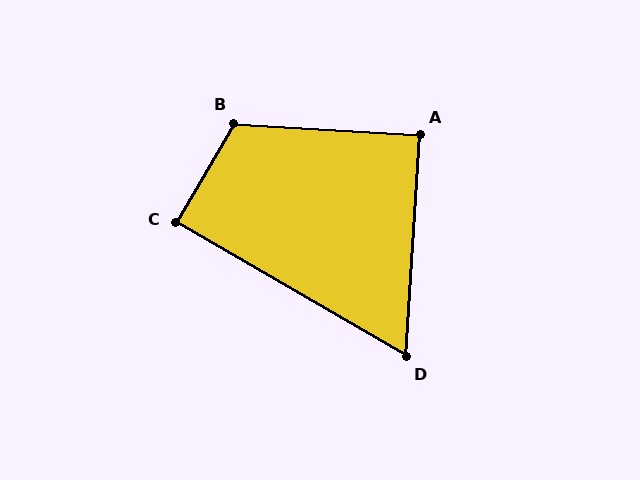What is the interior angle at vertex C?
Approximately 90 degrees (approximately right).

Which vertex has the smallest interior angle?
D, at approximately 63 degrees.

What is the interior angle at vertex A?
Approximately 90 degrees (approximately right).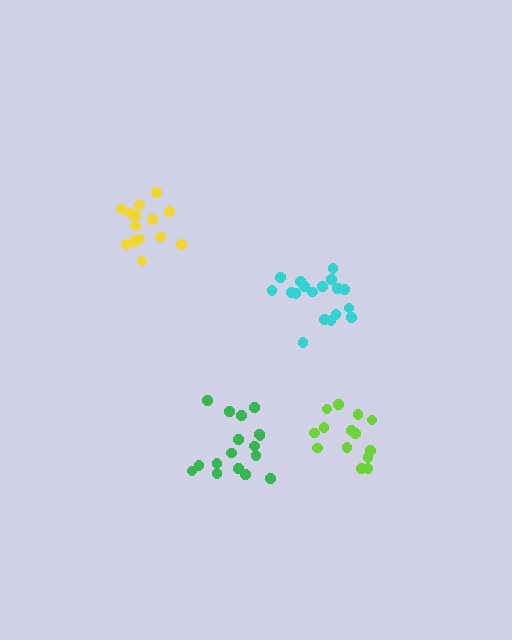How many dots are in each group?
Group 1: 18 dots, Group 2: 14 dots, Group 3: 14 dots, Group 4: 17 dots (63 total).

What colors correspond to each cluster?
The clusters are colored: cyan, lime, yellow, green.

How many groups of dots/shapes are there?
There are 4 groups.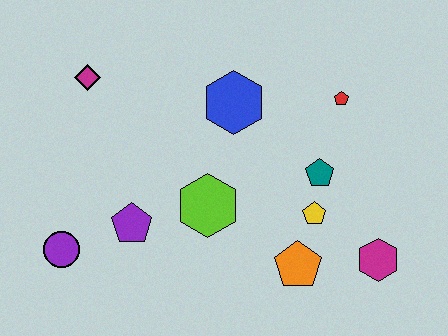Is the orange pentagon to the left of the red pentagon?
Yes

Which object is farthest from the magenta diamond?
The magenta hexagon is farthest from the magenta diamond.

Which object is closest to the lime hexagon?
The purple pentagon is closest to the lime hexagon.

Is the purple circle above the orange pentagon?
Yes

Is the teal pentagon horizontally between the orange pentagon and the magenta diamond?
No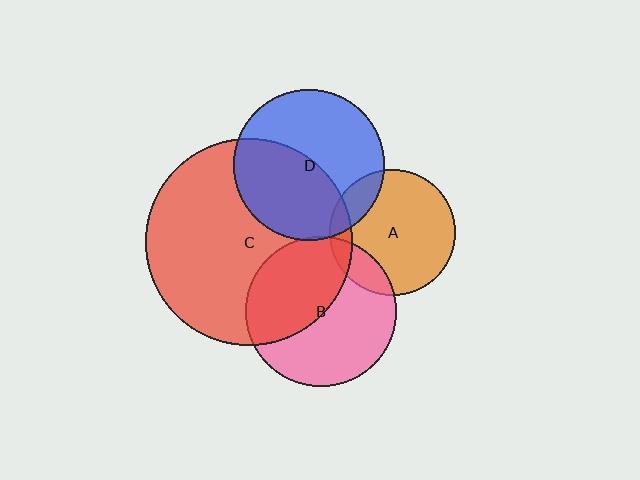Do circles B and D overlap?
Yes.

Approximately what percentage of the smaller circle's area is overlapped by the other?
Approximately 5%.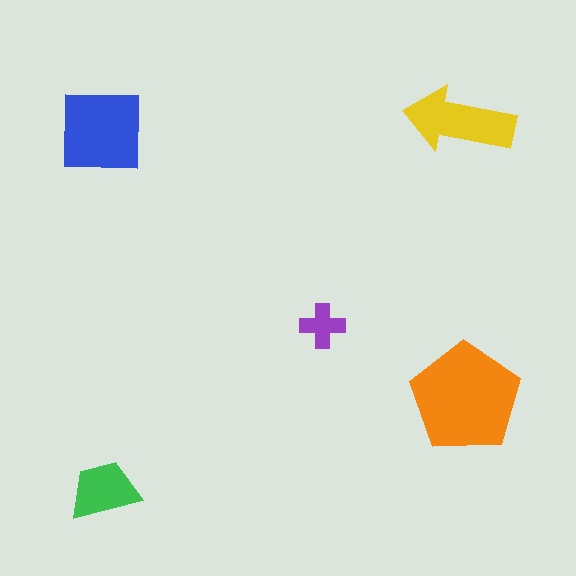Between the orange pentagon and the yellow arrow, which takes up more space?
The orange pentagon.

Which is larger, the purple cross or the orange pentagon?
The orange pentagon.